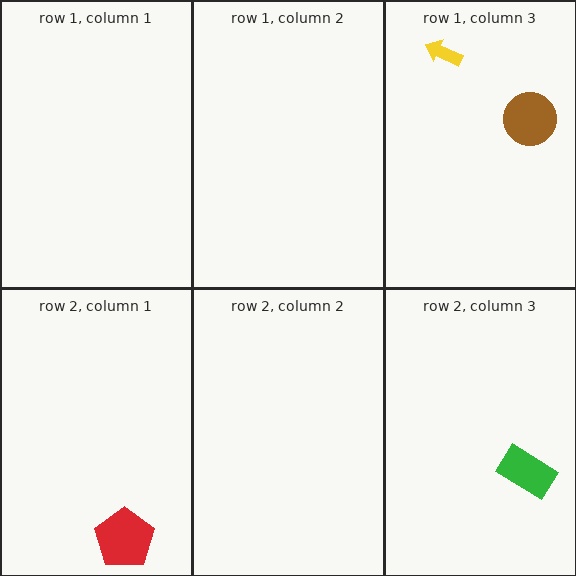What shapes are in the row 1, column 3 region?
The yellow arrow, the brown circle.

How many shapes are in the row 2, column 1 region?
1.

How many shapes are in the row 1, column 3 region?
2.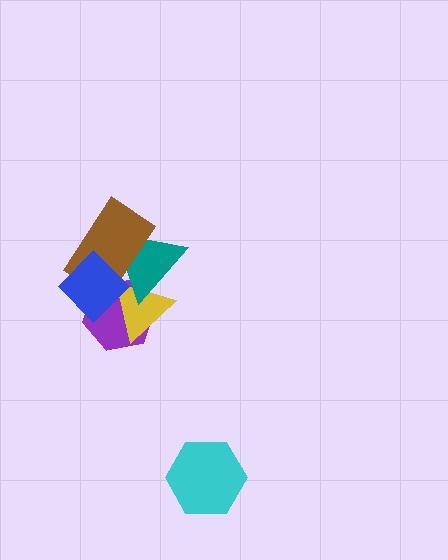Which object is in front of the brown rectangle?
The blue diamond is in front of the brown rectangle.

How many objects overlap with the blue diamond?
4 objects overlap with the blue diamond.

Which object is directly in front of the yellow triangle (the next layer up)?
The teal triangle is directly in front of the yellow triangle.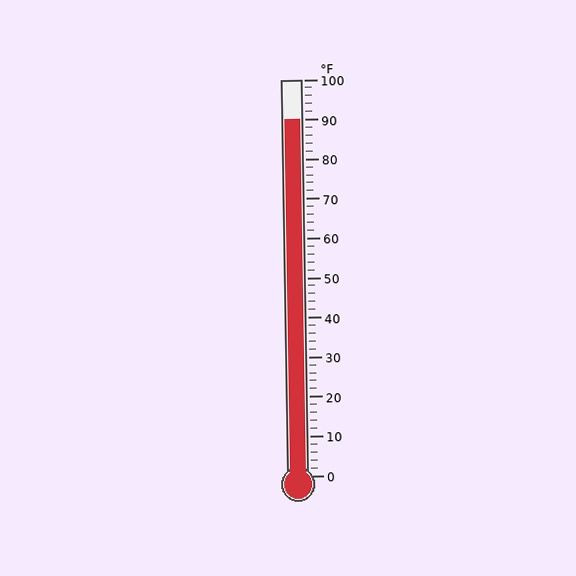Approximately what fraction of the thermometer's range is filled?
The thermometer is filled to approximately 90% of its range.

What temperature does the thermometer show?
The thermometer shows approximately 90°F.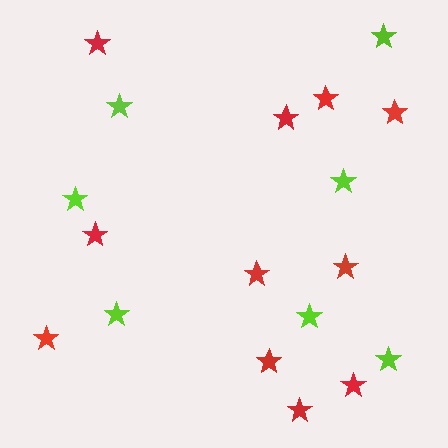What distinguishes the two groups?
There are 2 groups: one group of red stars (11) and one group of lime stars (7).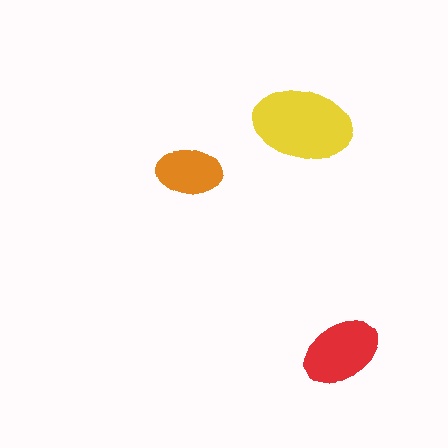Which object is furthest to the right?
The red ellipse is rightmost.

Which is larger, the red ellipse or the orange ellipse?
The red one.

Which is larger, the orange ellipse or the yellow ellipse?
The yellow one.